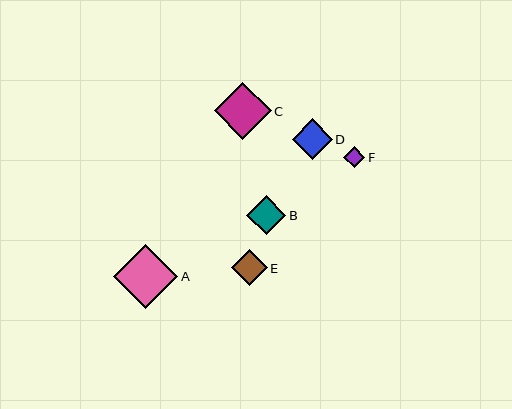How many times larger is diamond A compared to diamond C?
Diamond A is approximately 1.1 times the size of diamond C.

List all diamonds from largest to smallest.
From largest to smallest: A, C, D, B, E, F.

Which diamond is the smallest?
Diamond F is the smallest with a size of approximately 21 pixels.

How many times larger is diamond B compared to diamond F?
Diamond B is approximately 1.9 times the size of diamond F.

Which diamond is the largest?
Diamond A is the largest with a size of approximately 64 pixels.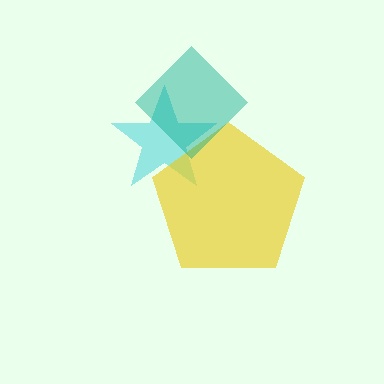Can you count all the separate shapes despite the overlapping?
Yes, there are 3 separate shapes.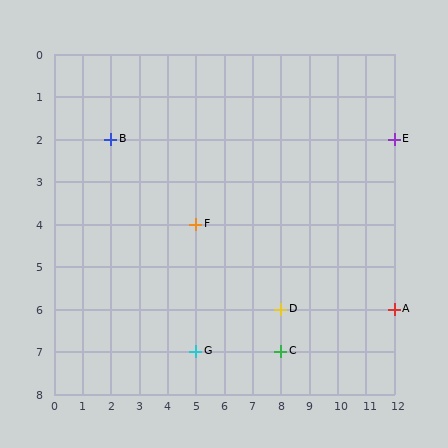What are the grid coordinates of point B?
Point B is at grid coordinates (2, 2).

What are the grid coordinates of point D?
Point D is at grid coordinates (8, 6).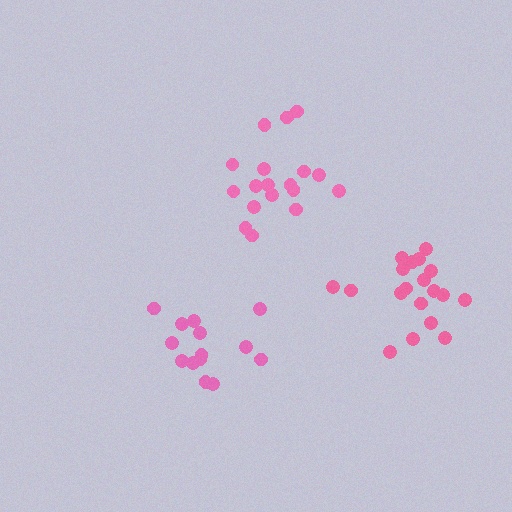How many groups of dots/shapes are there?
There are 3 groups.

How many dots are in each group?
Group 1: 14 dots, Group 2: 19 dots, Group 3: 18 dots (51 total).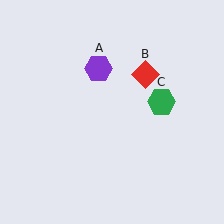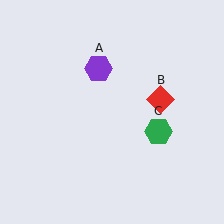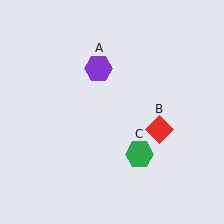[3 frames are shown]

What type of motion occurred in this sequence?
The red diamond (object B), green hexagon (object C) rotated clockwise around the center of the scene.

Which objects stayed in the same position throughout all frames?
Purple hexagon (object A) remained stationary.